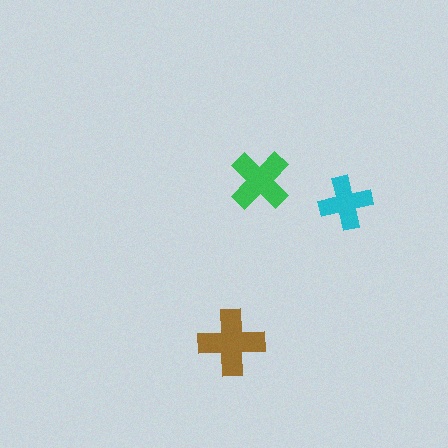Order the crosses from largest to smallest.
the brown one, the green one, the cyan one.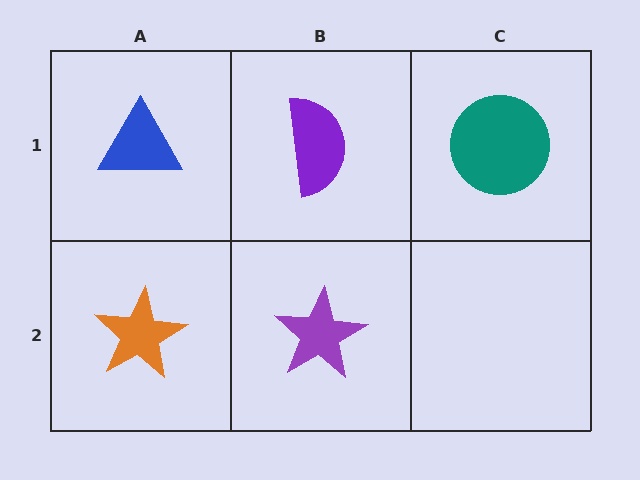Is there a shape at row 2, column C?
No, that cell is empty.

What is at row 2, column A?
An orange star.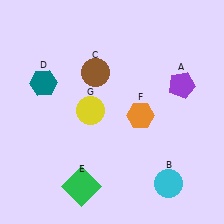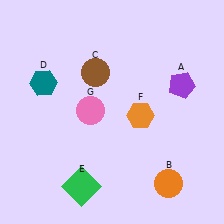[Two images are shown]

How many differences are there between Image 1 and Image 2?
There are 2 differences between the two images.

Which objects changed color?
B changed from cyan to orange. G changed from yellow to pink.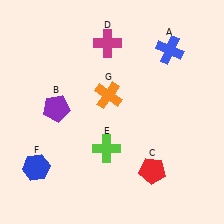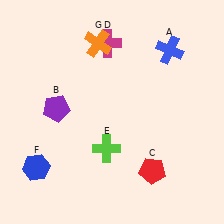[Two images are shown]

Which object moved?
The orange cross (G) moved up.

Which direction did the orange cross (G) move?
The orange cross (G) moved up.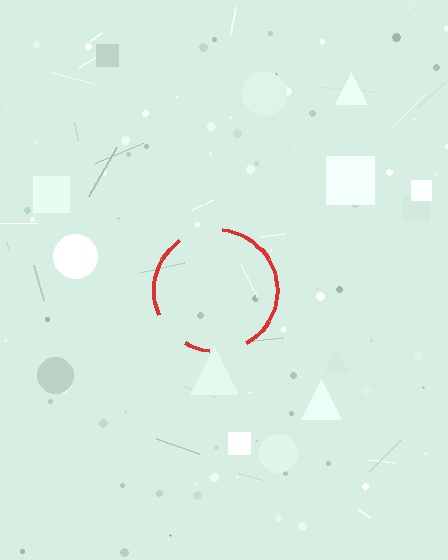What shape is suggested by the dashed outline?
The dashed outline suggests a circle.